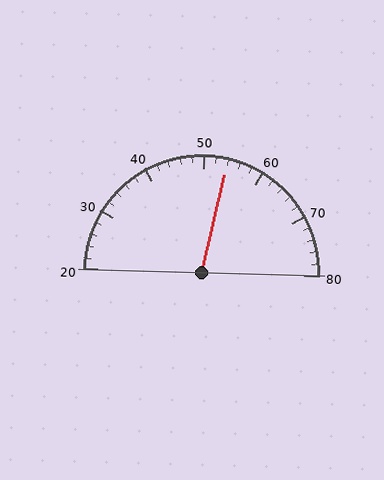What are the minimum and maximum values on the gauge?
The gauge ranges from 20 to 80.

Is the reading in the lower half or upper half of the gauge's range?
The reading is in the upper half of the range (20 to 80).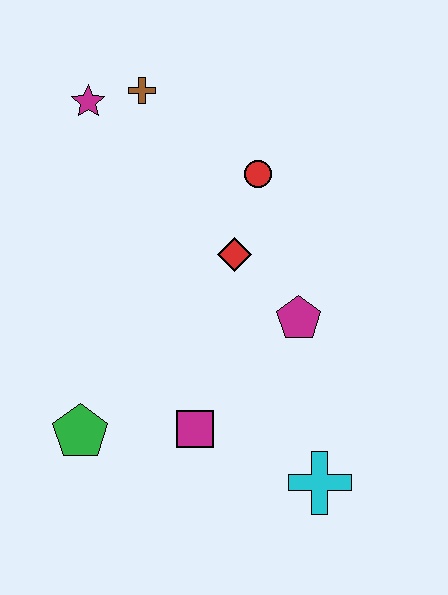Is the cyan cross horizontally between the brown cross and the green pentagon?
No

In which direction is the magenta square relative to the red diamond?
The magenta square is below the red diamond.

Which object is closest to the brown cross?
The magenta star is closest to the brown cross.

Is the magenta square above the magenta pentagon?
No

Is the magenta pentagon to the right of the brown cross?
Yes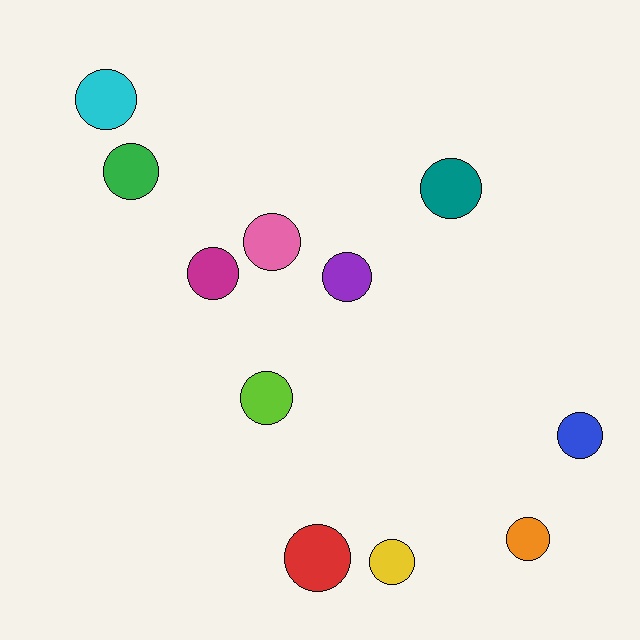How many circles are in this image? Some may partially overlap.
There are 11 circles.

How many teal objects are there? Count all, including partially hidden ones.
There is 1 teal object.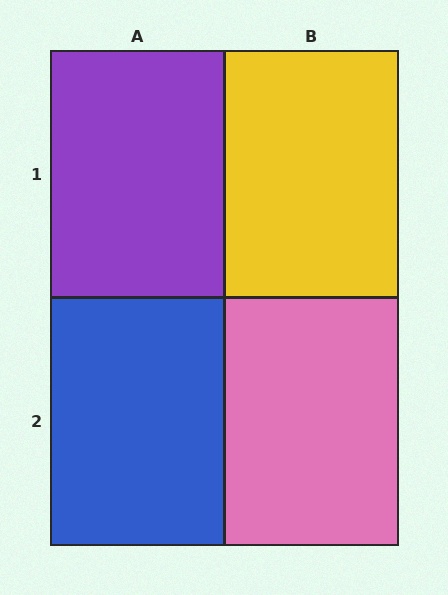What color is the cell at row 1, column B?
Yellow.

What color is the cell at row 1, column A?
Purple.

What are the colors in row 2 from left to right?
Blue, pink.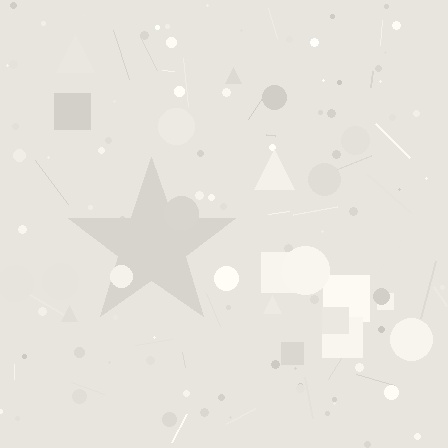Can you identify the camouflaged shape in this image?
The camouflaged shape is a star.